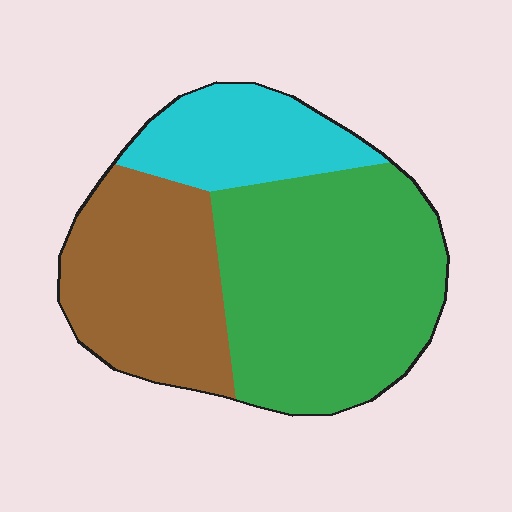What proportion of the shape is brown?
Brown takes up about one third (1/3) of the shape.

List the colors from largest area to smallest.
From largest to smallest: green, brown, cyan.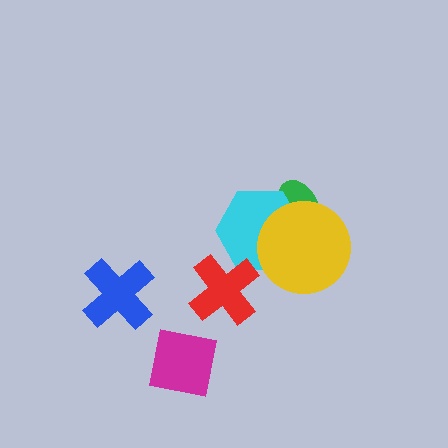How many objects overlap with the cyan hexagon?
3 objects overlap with the cyan hexagon.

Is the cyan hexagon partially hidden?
Yes, it is partially covered by another shape.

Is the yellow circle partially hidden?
No, no other shape covers it.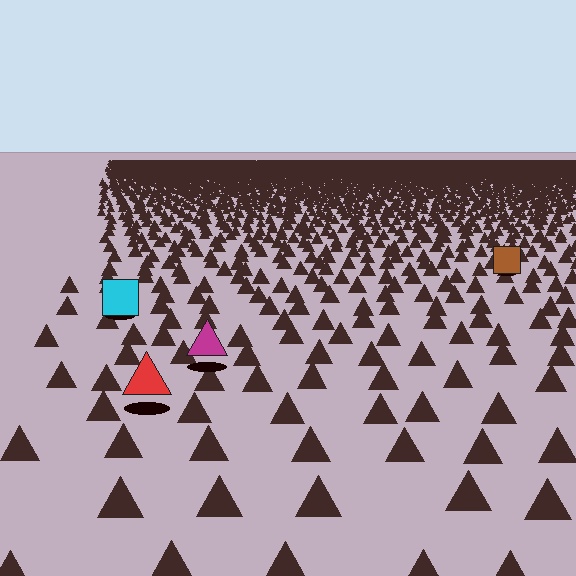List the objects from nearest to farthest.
From nearest to farthest: the red triangle, the magenta triangle, the cyan square, the brown square.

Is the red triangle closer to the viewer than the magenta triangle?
Yes. The red triangle is closer — you can tell from the texture gradient: the ground texture is coarser near it.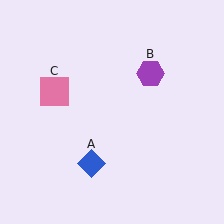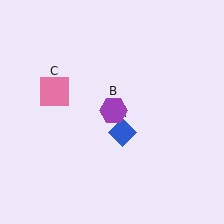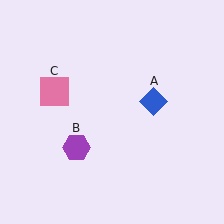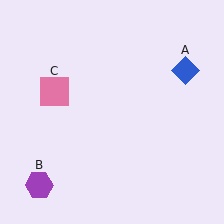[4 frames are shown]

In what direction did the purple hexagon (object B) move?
The purple hexagon (object B) moved down and to the left.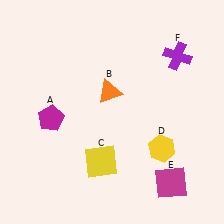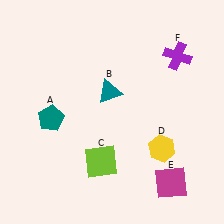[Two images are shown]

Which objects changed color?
A changed from magenta to teal. B changed from orange to teal. C changed from yellow to lime.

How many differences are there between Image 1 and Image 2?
There are 3 differences between the two images.